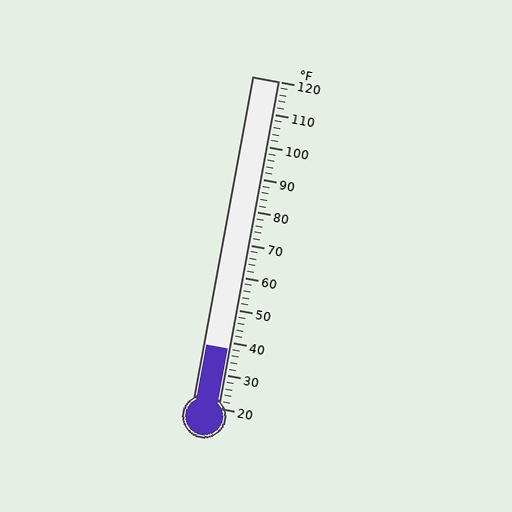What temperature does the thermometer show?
The thermometer shows approximately 38°F.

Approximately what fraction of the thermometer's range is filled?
The thermometer is filled to approximately 20% of its range.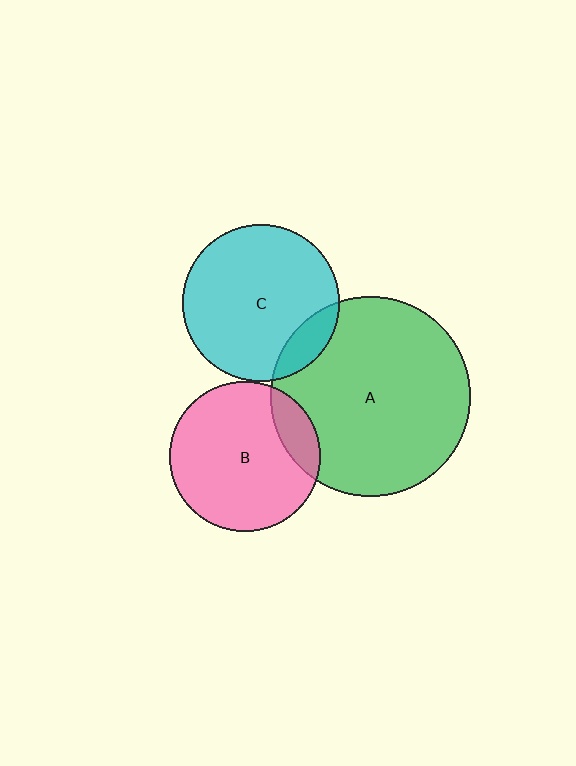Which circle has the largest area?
Circle A (green).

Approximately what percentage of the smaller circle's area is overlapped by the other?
Approximately 15%.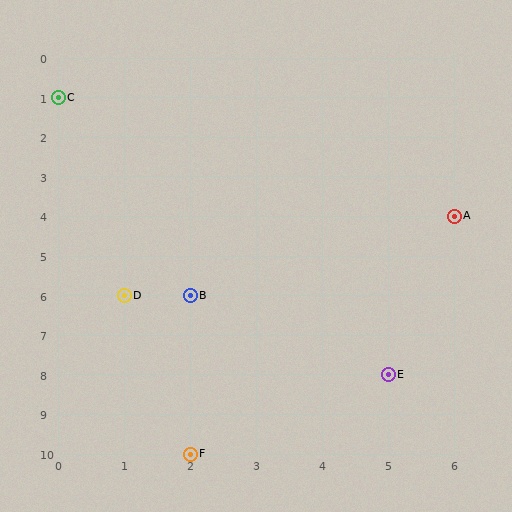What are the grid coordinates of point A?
Point A is at grid coordinates (6, 4).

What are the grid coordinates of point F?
Point F is at grid coordinates (2, 10).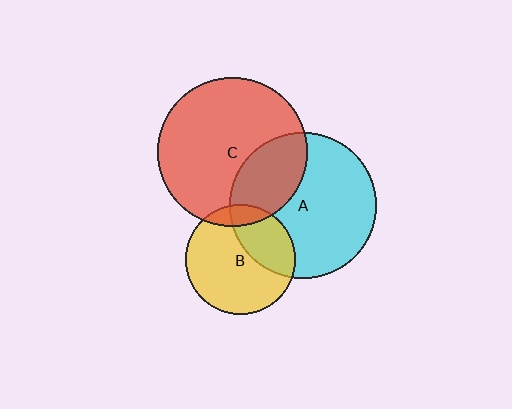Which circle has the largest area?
Circle C (red).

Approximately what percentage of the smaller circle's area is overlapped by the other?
Approximately 30%.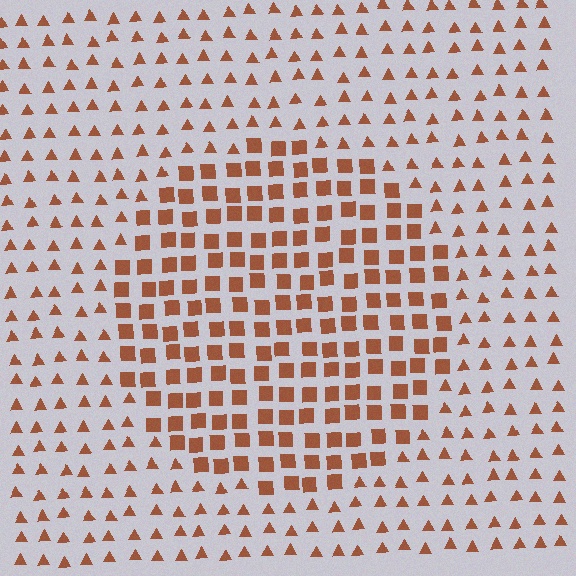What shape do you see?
I see a circle.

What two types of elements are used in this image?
The image uses squares inside the circle region and triangles outside it.